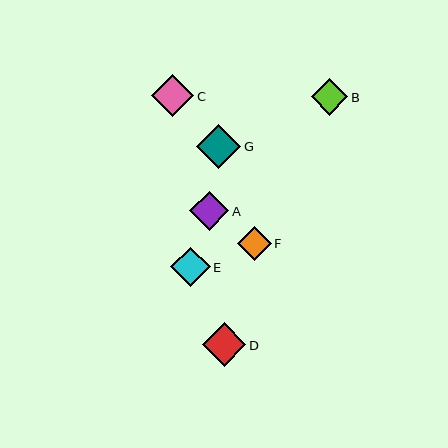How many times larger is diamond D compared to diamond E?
Diamond D is approximately 1.1 times the size of diamond E.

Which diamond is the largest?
Diamond G is the largest with a size of approximately 44 pixels.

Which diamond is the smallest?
Diamond F is the smallest with a size of approximately 34 pixels.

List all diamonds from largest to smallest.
From largest to smallest: G, D, C, E, A, B, F.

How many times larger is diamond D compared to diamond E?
Diamond D is approximately 1.1 times the size of diamond E.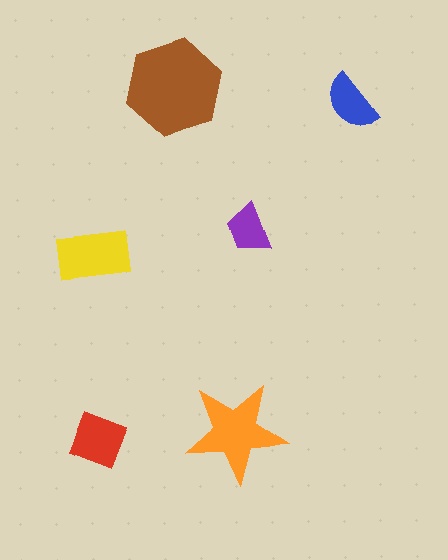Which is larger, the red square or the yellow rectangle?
The yellow rectangle.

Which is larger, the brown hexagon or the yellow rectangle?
The brown hexagon.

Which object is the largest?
The brown hexagon.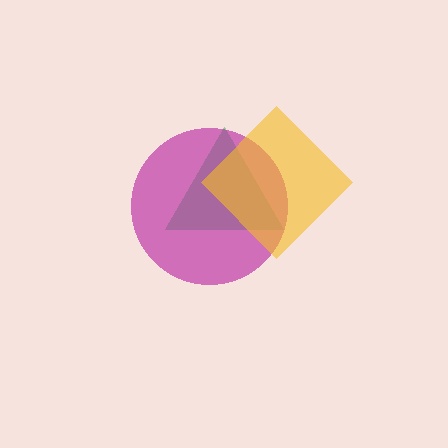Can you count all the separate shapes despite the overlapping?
Yes, there are 3 separate shapes.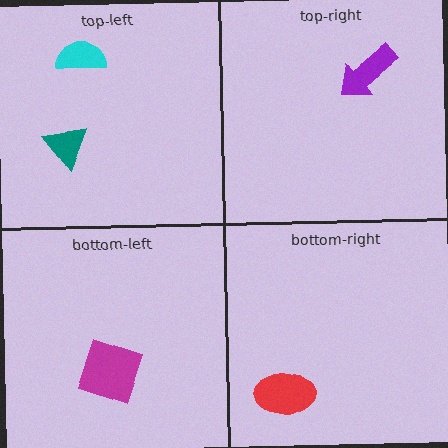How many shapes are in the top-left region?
2.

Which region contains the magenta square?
The bottom-left region.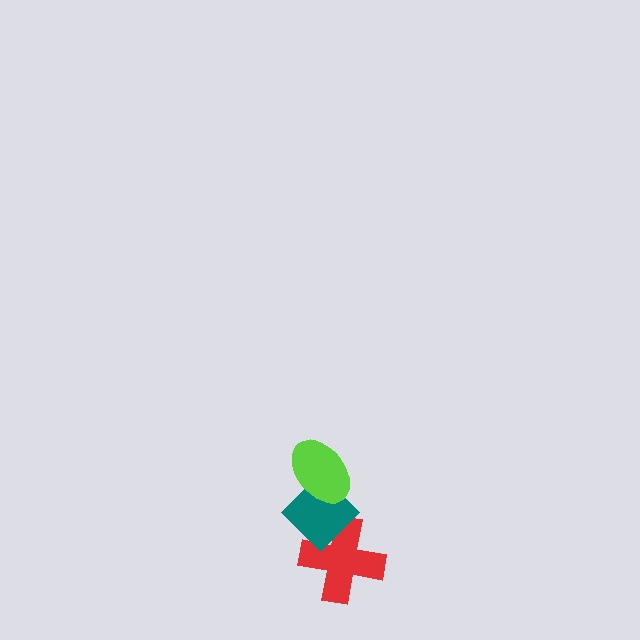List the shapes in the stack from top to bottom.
From top to bottom: the lime ellipse, the teal diamond, the red cross.